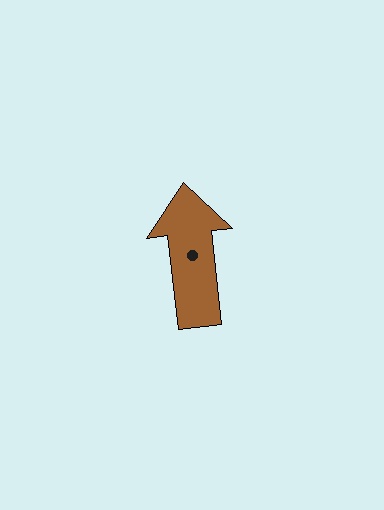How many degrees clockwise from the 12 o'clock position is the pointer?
Approximately 354 degrees.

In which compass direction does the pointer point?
North.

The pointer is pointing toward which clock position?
Roughly 12 o'clock.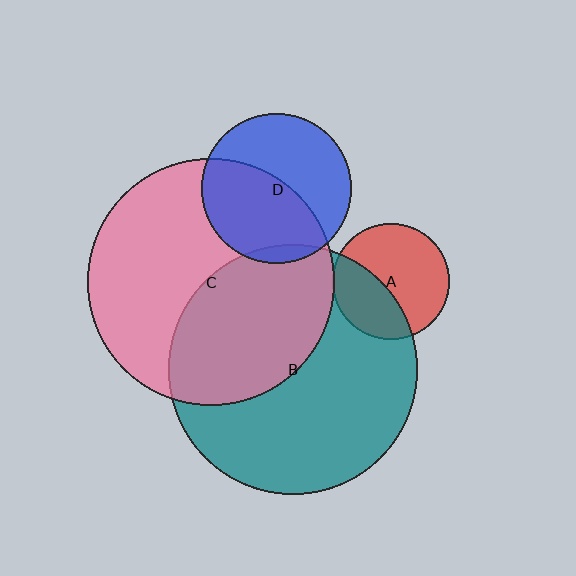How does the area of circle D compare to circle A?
Approximately 1.7 times.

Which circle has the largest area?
Circle B (teal).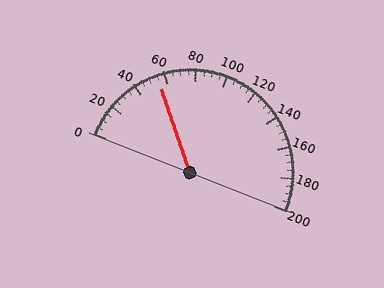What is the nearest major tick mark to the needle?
The nearest major tick mark is 60.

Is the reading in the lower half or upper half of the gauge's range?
The reading is in the lower half of the range (0 to 200).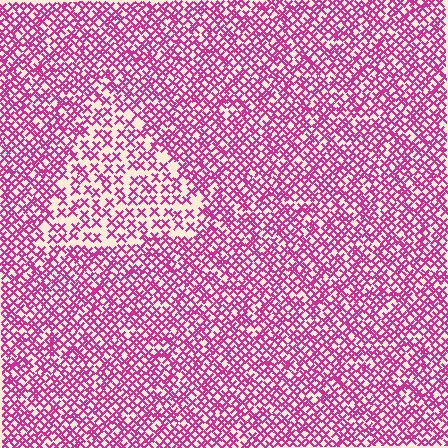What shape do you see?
I see a triangle.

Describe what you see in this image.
The image contains small magenta elements arranged at two different densities. A triangle-shaped region is visible where the elements are less densely packed than the surrounding area.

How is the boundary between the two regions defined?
The boundary is defined by a change in element density (approximately 1.8x ratio). All elements are the same color, size, and shape.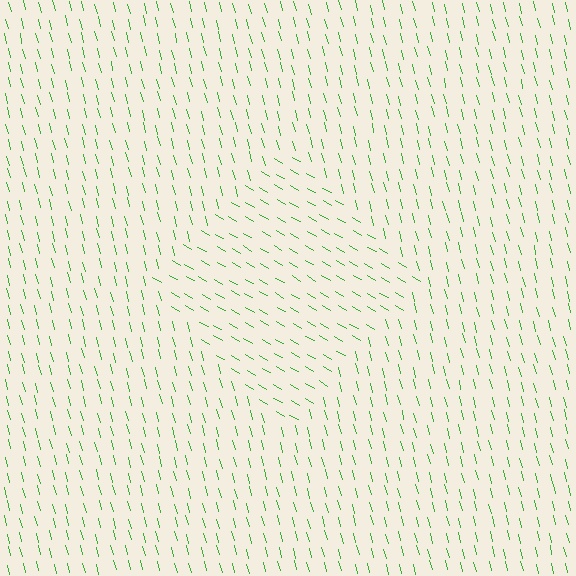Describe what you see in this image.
The image is filled with small green line segments. A diamond region in the image has lines oriented differently from the surrounding lines, creating a visible texture boundary.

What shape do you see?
I see a diamond.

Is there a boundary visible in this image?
Yes, there is a texture boundary formed by a change in line orientation.